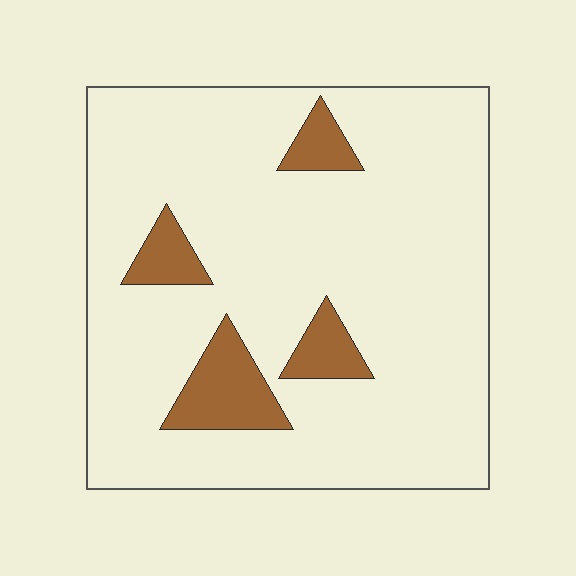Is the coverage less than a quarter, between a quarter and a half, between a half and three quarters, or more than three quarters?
Less than a quarter.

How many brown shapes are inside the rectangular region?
4.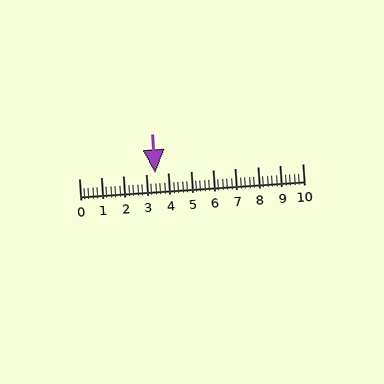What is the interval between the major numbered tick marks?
The major tick marks are spaced 1 units apart.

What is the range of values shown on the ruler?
The ruler shows values from 0 to 10.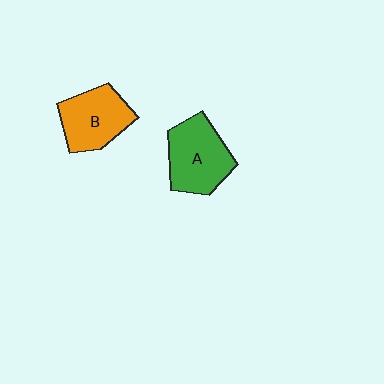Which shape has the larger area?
Shape A (green).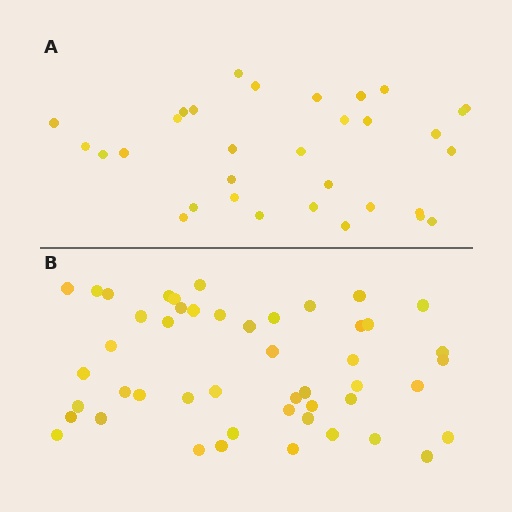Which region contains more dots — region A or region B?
Region B (the bottom region) has more dots.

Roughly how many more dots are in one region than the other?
Region B has approximately 15 more dots than region A.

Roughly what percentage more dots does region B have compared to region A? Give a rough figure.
About 50% more.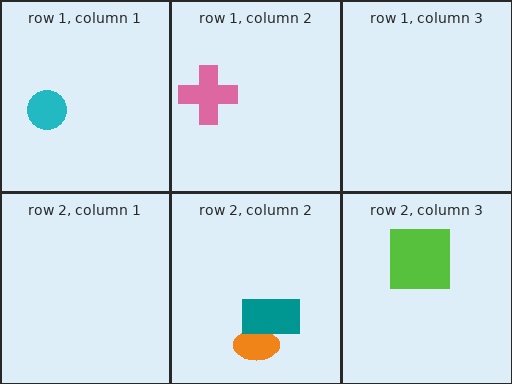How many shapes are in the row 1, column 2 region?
1.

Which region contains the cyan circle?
The row 1, column 1 region.